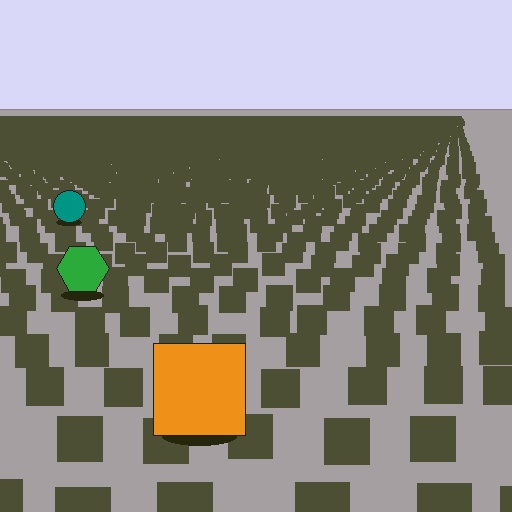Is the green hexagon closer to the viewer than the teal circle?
Yes. The green hexagon is closer — you can tell from the texture gradient: the ground texture is coarser near it.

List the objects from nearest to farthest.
From nearest to farthest: the orange square, the green hexagon, the teal circle.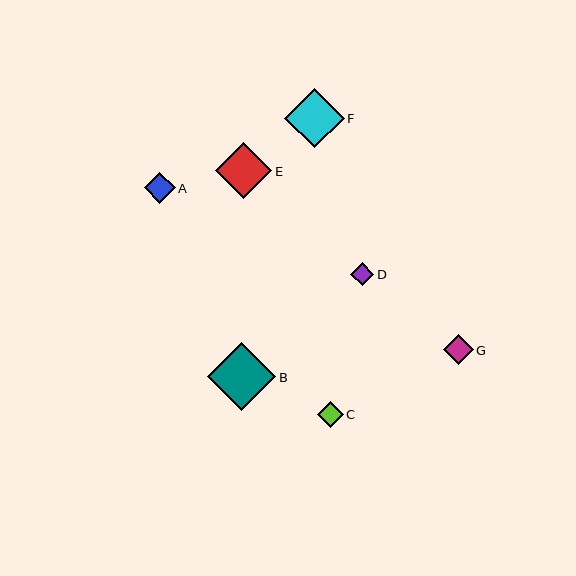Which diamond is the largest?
Diamond B is the largest with a size of approximately 68 pixels.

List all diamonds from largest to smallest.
From largest to smallest: B, F, E, A, G, C, D.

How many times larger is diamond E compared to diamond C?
Diamond E is approximately 2.2 times the size of diamond C.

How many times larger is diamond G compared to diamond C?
Diamond G is approximately 1.2 times the size of diamond C.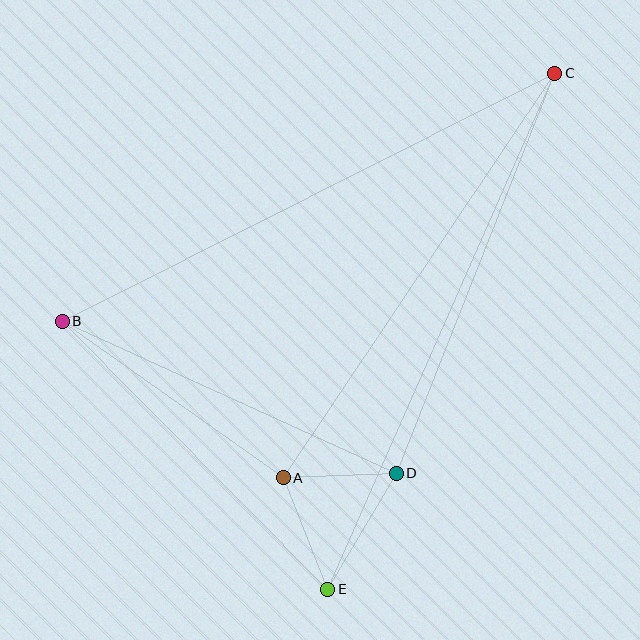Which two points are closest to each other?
Points A and D are closest to each other.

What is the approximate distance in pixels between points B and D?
The distance between B and D is approximately 367 pixels.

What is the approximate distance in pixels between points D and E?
The distance between D and E is approximately 135 pixels.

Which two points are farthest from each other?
Points C and E are farthest from each other.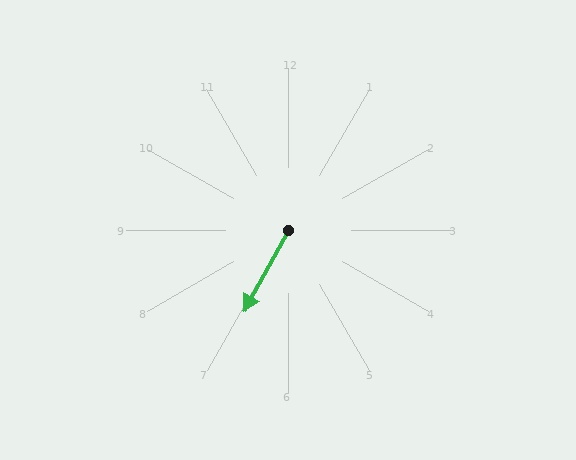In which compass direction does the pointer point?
Southwest.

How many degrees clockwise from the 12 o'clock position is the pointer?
Approximately 209 degrees.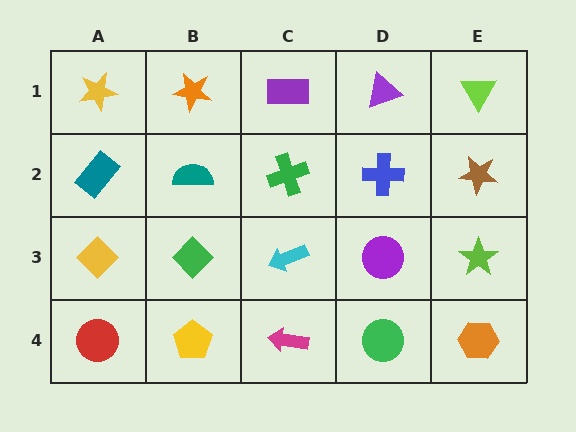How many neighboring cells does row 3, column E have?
3.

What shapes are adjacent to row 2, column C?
A purple rectangle (row 1, column C), a cyan arrow (row 3, column C), a teal semicircle (row 2, column B), a blue cross (row 2, column D).